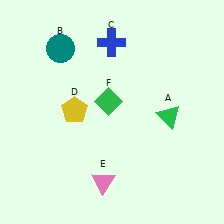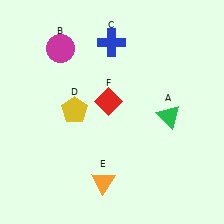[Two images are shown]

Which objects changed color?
B changed from teal to magenta. E changed from pink to orange. F changed from green to red.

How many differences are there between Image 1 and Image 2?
There are 3 differences between the two images.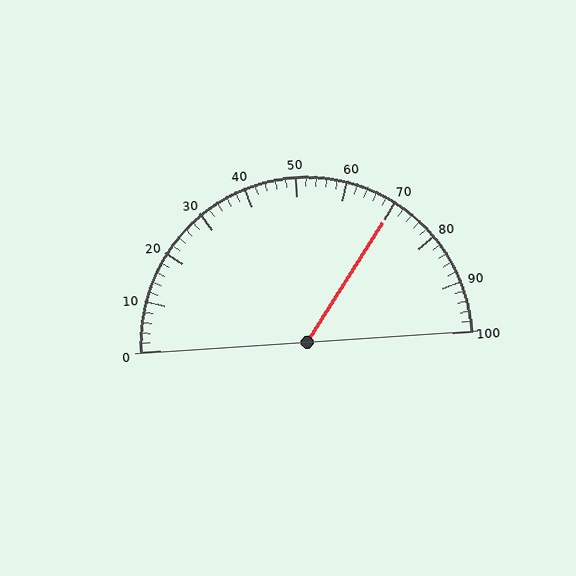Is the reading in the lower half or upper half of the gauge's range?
The reading is in the upper half of the range (0 to 100).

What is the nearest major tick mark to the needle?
The nearest major tick mark is 70.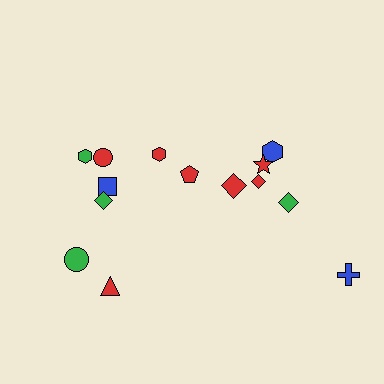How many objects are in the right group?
There are 6 objects.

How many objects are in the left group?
There are 8 objects.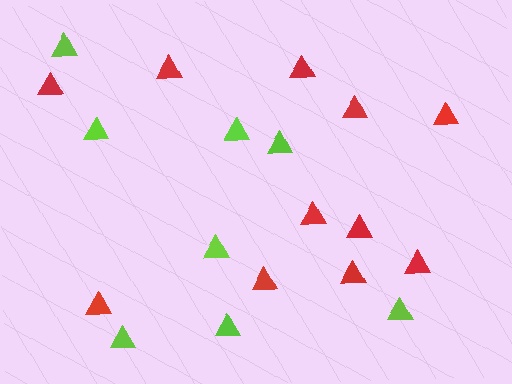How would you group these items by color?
There are 2 groups: one group of red triangles (11) and one group of lime triangles (8).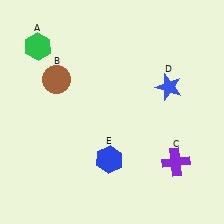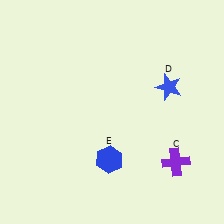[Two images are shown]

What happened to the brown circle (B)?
The brown circle (B) was removed in Image 2. It was in the top-left area of Image 1.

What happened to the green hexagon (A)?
The green hexagon (A) was removed in Image 2. It was in the top-left area of Image 1.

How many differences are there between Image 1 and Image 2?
There are 2 differences between the two images.